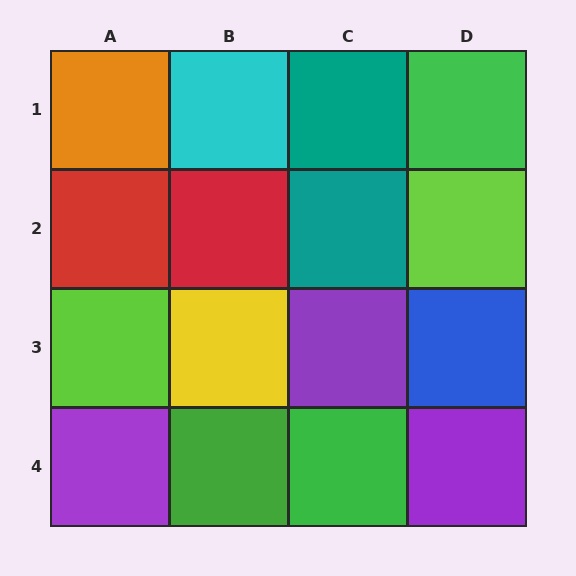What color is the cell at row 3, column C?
Purple.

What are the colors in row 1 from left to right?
Orange, cyan, teal, green.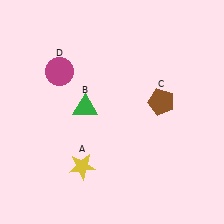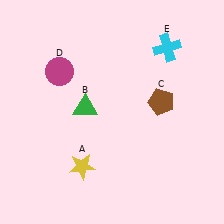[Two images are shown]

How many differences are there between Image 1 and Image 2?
There is 1 difference between the two images.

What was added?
A cyan cross (E) was added in Image 2.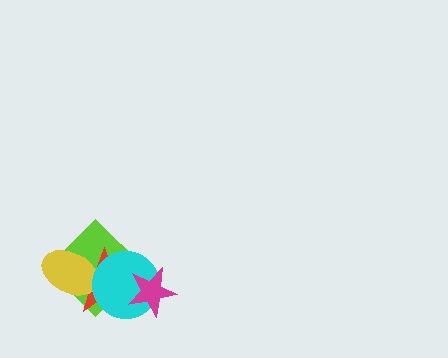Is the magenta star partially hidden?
No, no other shape covers it.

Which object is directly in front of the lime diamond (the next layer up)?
The red star is directly in front of the lime diamond.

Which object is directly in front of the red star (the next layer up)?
The yellow ellipse is directly in front of the red star.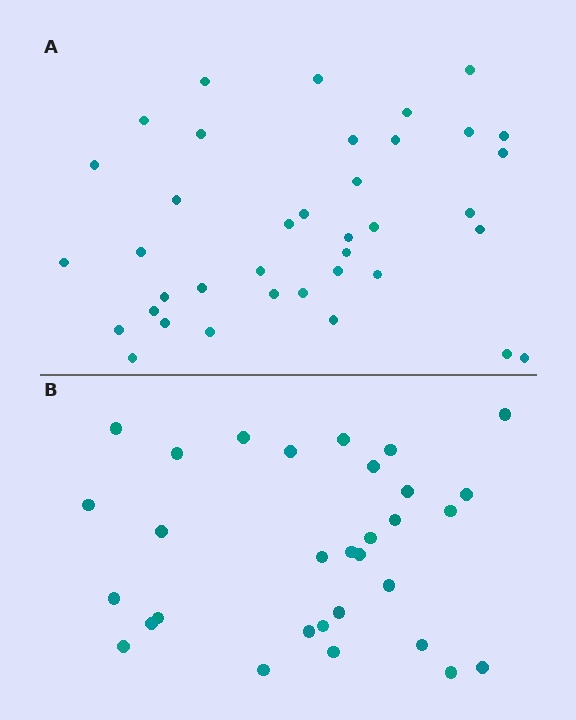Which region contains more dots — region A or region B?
Region A (the top region) has more dots.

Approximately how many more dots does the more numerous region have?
Region A has roughly 8 or so more dots than region B.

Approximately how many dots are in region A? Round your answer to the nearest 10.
About 40 dots. (The exact count is 38, which rounds to 40.)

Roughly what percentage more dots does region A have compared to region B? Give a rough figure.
About 25% more.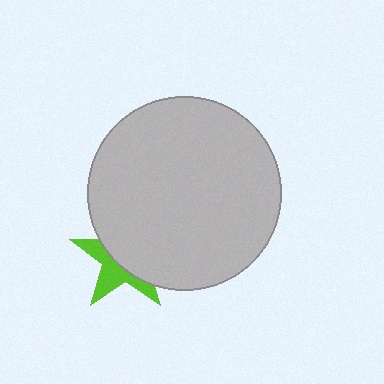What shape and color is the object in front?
The object in front is a light gray circle.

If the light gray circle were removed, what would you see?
You would see the complete lime star.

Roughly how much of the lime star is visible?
A small part of it is visible (roughly 41%).